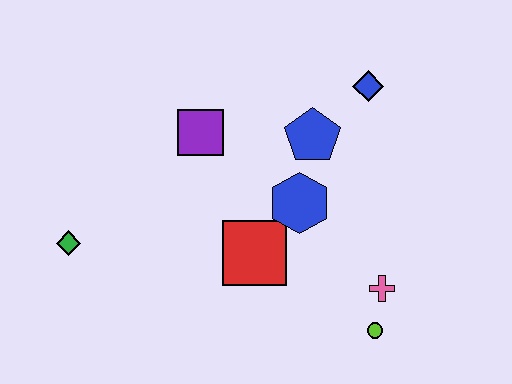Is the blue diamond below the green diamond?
No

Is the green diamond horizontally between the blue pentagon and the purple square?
No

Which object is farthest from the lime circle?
The green diamond is farthest from the lime circle.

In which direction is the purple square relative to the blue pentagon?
The purple square is to the left of the blue pentagon.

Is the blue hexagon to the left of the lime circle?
Yes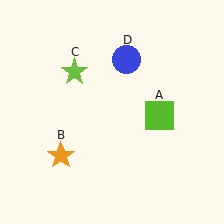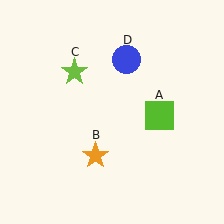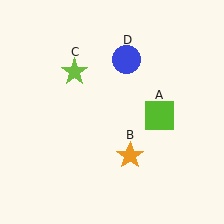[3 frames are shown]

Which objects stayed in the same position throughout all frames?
Lime square (object A) and lime star (object C) and blue circle (object D) remained stationary.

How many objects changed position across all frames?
1 object changed position: orange star (object B).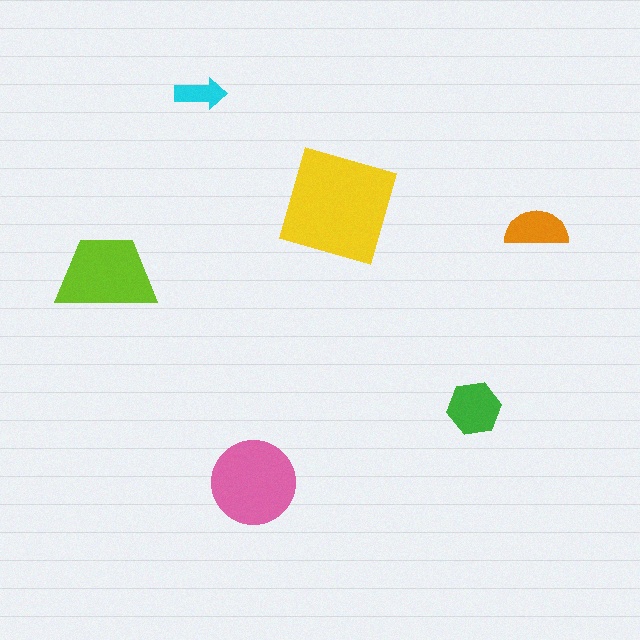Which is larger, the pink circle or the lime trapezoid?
The pink circle.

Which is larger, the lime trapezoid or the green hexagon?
The lime trapezoid.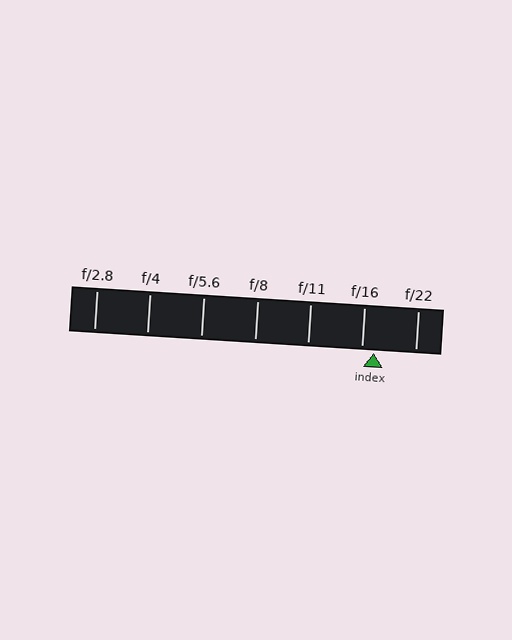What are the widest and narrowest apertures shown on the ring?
The widest aperture shown is f/2.8 and the narrowest is f/22.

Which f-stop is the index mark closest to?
The index mark is closest to f/16.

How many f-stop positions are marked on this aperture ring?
There are 7 f-stop positions marked.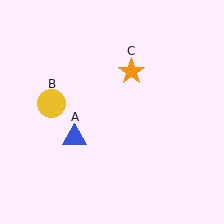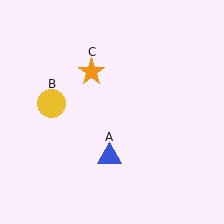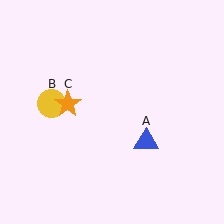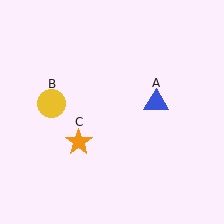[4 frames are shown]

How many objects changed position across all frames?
2 objects changed position: blue triangle (object A), orange star (object C).